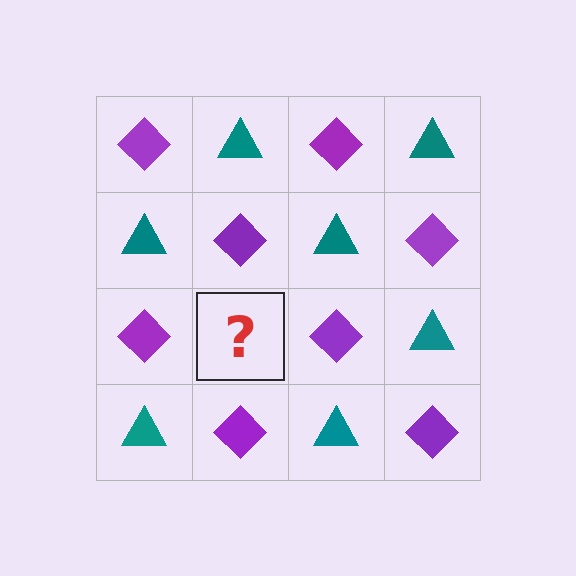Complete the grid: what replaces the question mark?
The question mark should be replaced with a teal triangle.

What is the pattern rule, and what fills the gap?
The rule is that it alternates purple diamond and teal triangle in a checkerboard pattern. The gap should be filled with a teal triangle.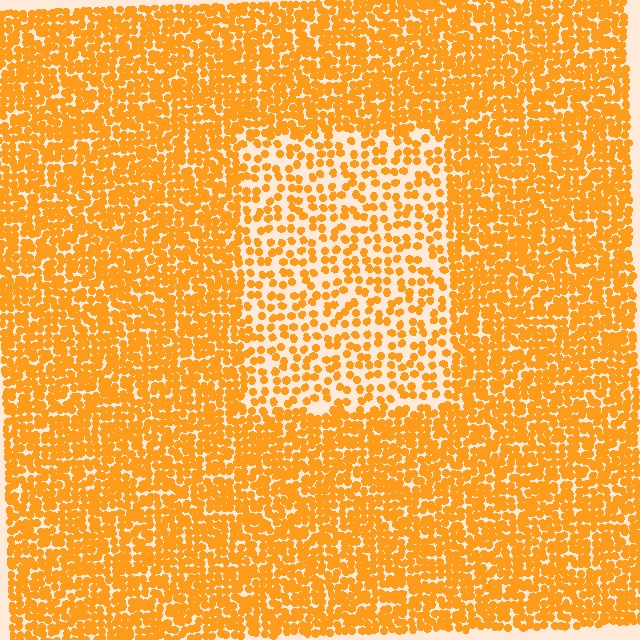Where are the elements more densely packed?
The elements are more densely packed outside the rectangle boundary.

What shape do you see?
I see a rectangle.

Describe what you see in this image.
The image contains small orange elements arranged at two different densities. A rectangle-shaped region is visible where the elements are less densely packed than the surrounding area.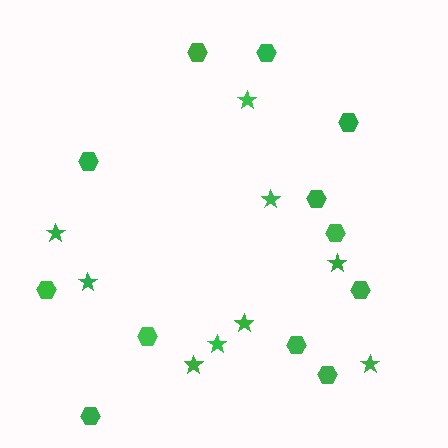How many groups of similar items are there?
There are 2 groups: one group of stars (9) and one group of hexagons (12).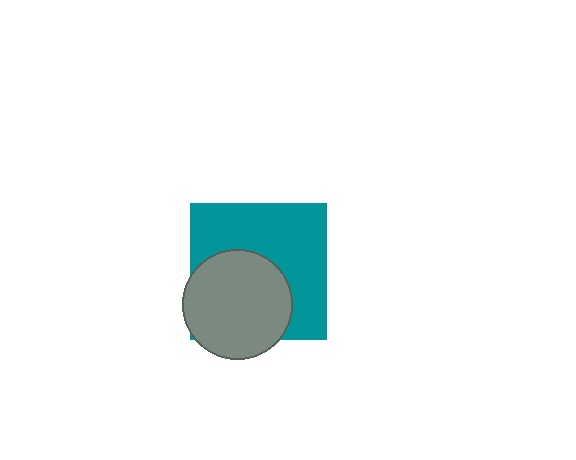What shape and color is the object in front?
The object in front is a gray circle.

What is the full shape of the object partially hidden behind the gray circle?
The partially hidden object is a teal square.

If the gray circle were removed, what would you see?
You would see the complete teal square.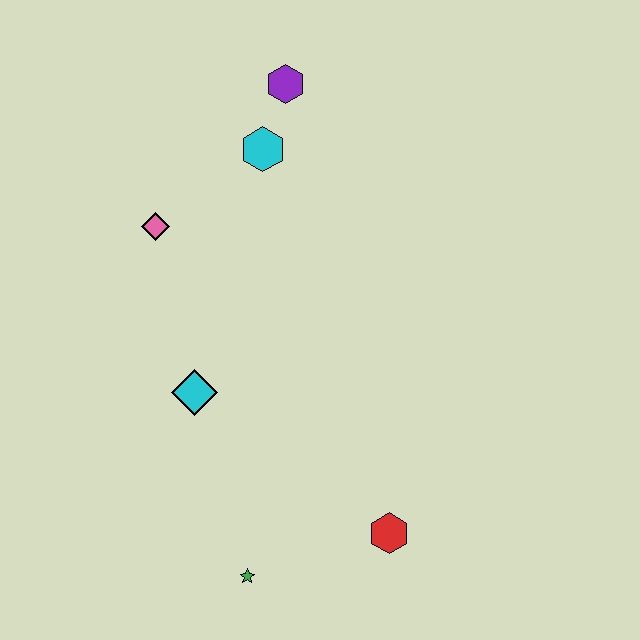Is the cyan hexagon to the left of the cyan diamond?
No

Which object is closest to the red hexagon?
The green star is closest to the red hexagon.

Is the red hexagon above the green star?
Yes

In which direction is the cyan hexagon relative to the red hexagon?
The cyan hexagon is above the red hexagon.